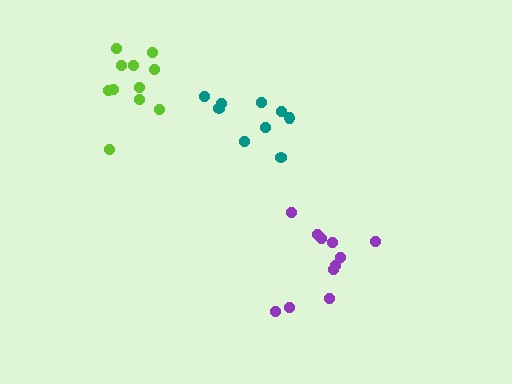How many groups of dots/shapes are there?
There are 3 groups.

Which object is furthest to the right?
The purple cluster is rightmost.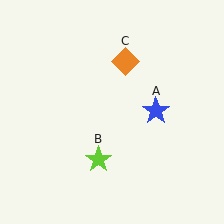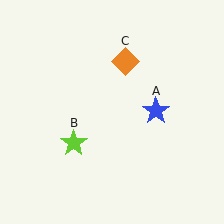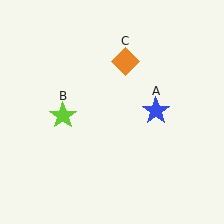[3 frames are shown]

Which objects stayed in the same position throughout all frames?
Blue star (object A) and orange diamond (object C) remained stationary.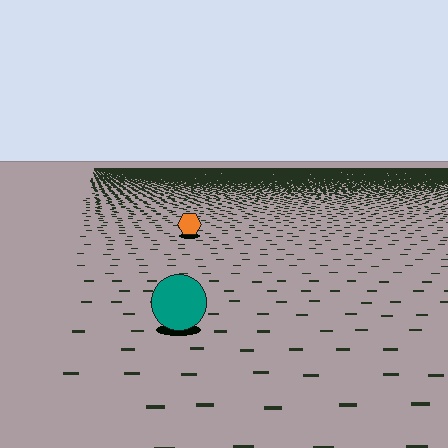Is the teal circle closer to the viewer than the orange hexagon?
Yes. The teal circle is closer — you can tell from the texture gradient: the ground texture is coarser near it.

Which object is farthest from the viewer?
The orange hexagon is farthest from the viewer. It appears smaller and the ground texture around it is denser.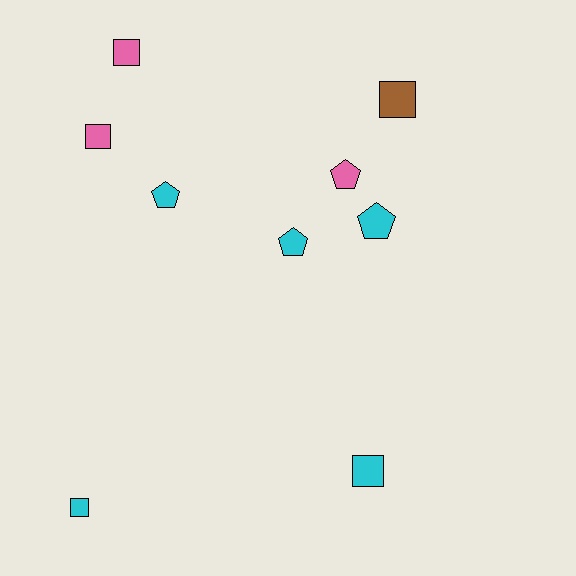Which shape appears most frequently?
Square, with 5 objects.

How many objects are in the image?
There are 9 objects.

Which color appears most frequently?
Cyan, with 5 objects.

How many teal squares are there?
There are no teal squares.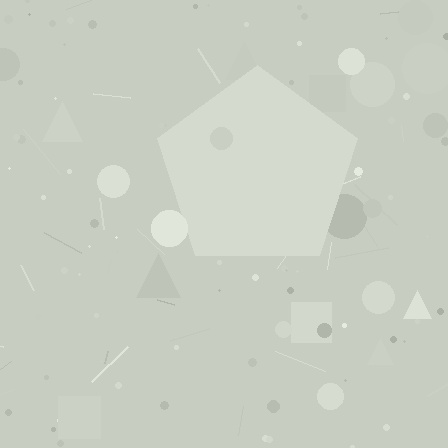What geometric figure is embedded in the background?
A pentagon is embedded in the background.